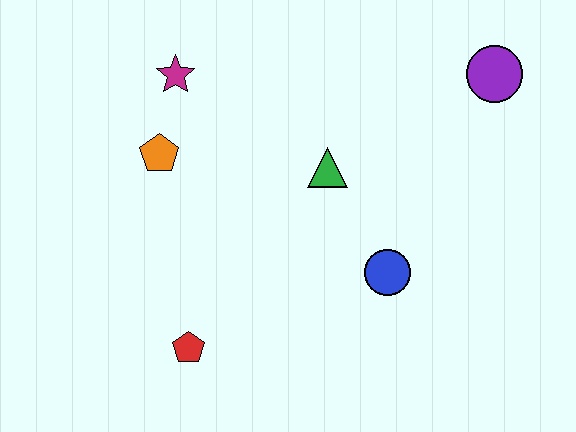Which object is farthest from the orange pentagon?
The purple circle is farthest from the orange pentagon.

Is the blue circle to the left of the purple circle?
Yes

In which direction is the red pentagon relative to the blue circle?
The red pentagon is to the left of the blue circle.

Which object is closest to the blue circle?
The green triangle is closest to the blue circle.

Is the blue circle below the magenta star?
Yes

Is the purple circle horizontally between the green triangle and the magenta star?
No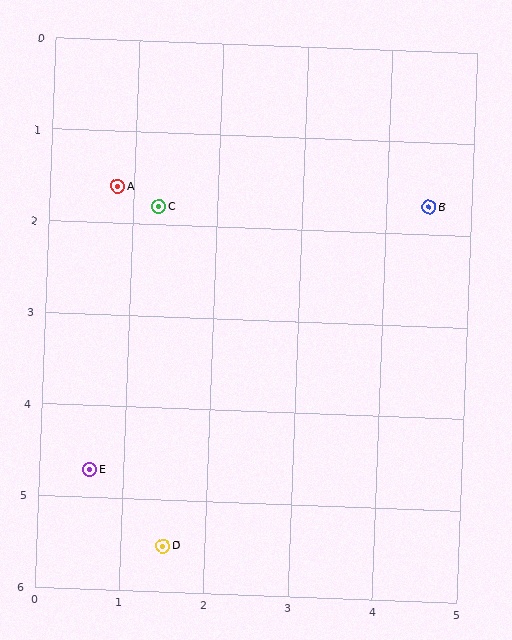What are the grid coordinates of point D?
Point D is at approximately (1.5, 5.5).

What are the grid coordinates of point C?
Point C is at approximately (1.3, 1.8).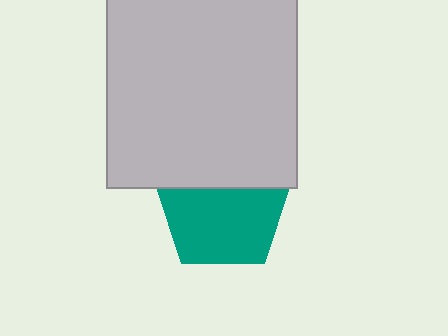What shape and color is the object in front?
The object in front is a light gray square.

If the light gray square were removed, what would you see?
You would see the complete teal pentagon.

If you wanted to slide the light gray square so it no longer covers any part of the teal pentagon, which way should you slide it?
Slide it up — that is the most direct way to separate the two shapes.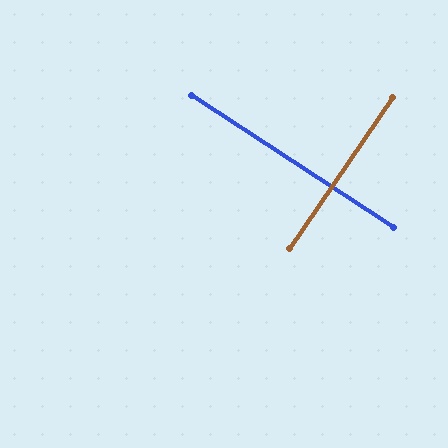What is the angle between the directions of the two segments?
Approximately 89 degrees.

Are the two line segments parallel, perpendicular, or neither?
Perpendicular — they meet at approximately 89°.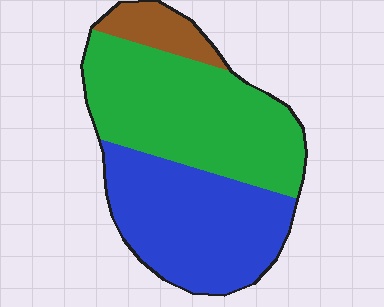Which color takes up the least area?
Brown, at roughly 10%.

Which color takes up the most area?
Green, at roughly 50%.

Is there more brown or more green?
Green.